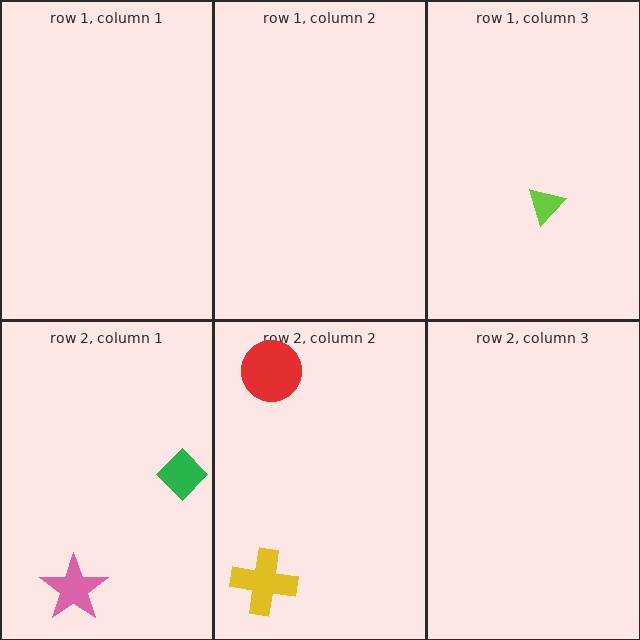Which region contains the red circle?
The row 2, column 2 region.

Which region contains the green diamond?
The row 2, column 1 region.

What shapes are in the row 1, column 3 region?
The lime triangle.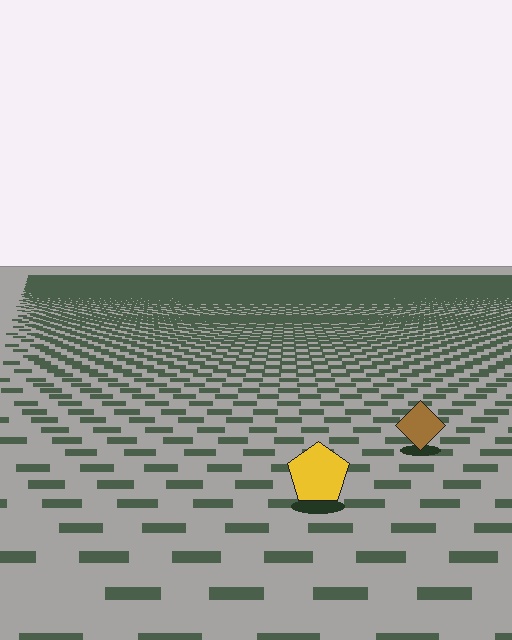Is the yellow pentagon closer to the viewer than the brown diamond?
Yes. The yellow pentagon is closer — you can tell from the texture gradient: the ground texture is coarser near it.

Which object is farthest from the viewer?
The brown diamond is farthest from the viewer. It appears smaller and the ground texture around it is denser.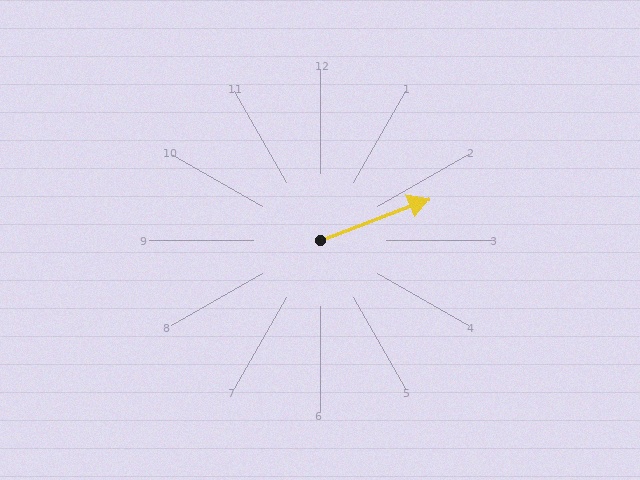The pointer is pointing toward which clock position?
Roughly 2 o'clock.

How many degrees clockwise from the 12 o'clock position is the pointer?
Approximately 69 degrees.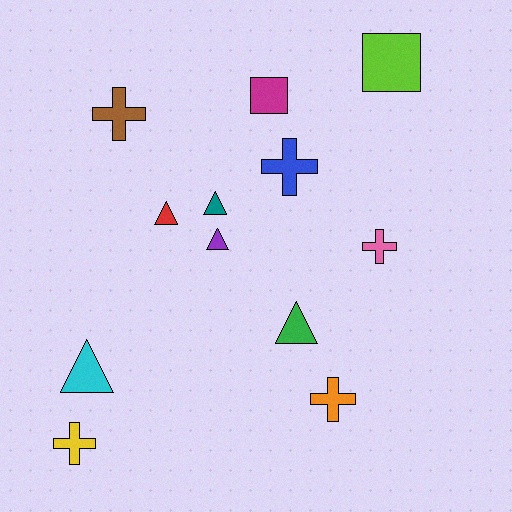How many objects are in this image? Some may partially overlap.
There are 12 objects.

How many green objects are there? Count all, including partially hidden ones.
There is 1 green object.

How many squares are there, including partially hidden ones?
There are 2 squares.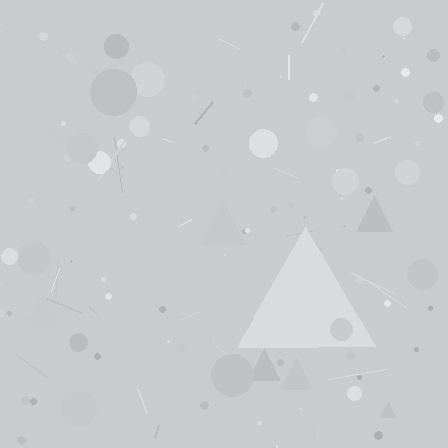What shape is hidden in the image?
A triangle is hidden in the image.